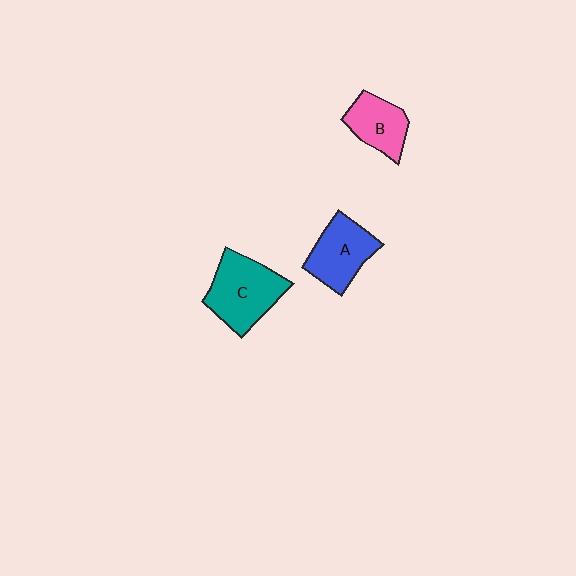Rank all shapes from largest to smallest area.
From largest to smallest: C (teal), A (blue), B (pink).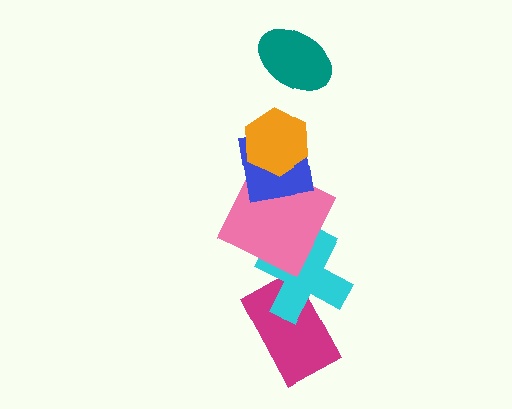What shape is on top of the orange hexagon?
The teal ellipse is on top of the orange hexagon.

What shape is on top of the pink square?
The blue square is on top of the pink square.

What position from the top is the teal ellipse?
The teal ellipse is 1st from the top.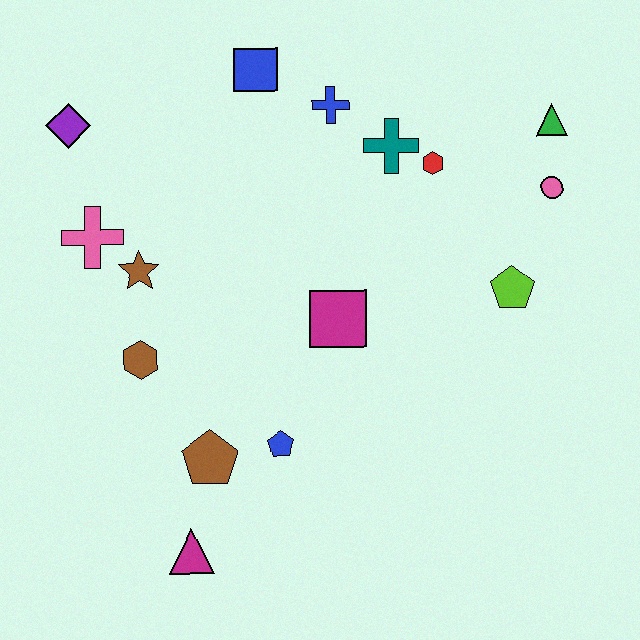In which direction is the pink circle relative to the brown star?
The pink circle is to the right of the brown star.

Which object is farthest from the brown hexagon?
The green triangle is farthest from the brown hexagon.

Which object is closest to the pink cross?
The brown star is closest to the pink cross.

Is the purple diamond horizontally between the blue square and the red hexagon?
No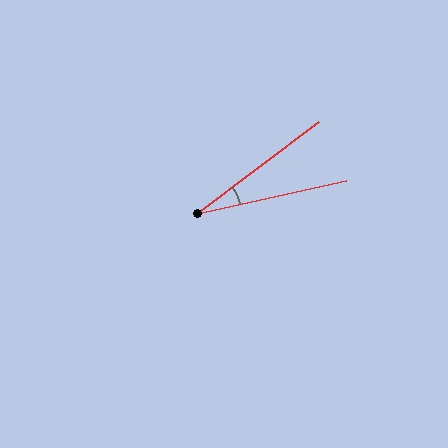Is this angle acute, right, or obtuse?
It is acute.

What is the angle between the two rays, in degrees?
Approximately 25 degrees.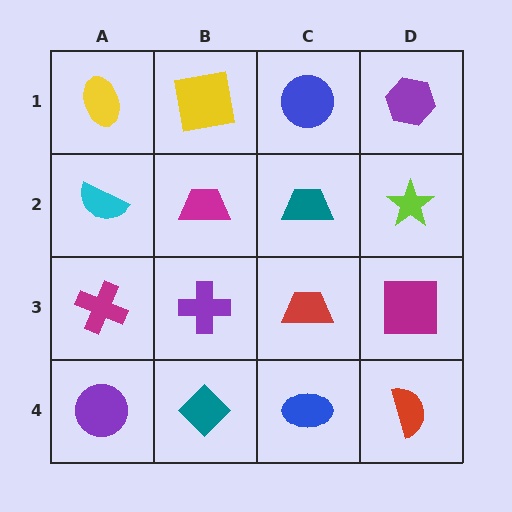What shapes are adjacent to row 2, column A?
A yellow ellipse (row 1, column A), a magenta cross (row 3, column A), a magenta trapezoid (row 2, column B).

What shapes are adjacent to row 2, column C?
A blue circle (row 1, column C), a red trapezoid (row 3, column C), a magenta trapezoid (row 2, column B), a lime star (row 2, column D).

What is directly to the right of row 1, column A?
A yellow square.